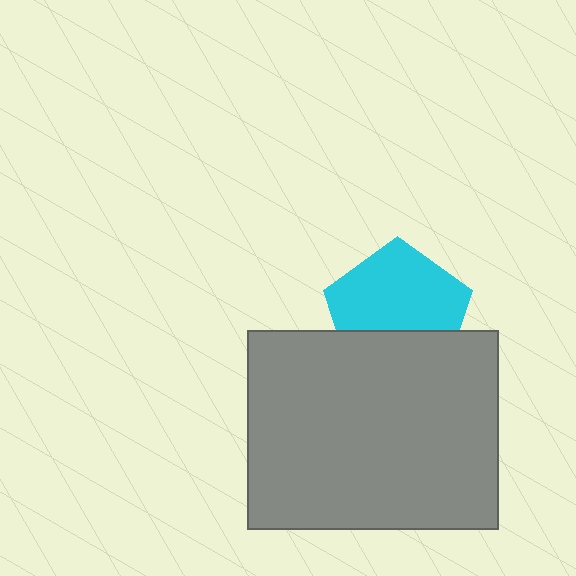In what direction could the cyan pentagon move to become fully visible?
The cyan pentagon could move up. That would shift it out from behind the gray rectangle entirely.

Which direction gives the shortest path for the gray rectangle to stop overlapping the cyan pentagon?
Moving down gives the shortest separation.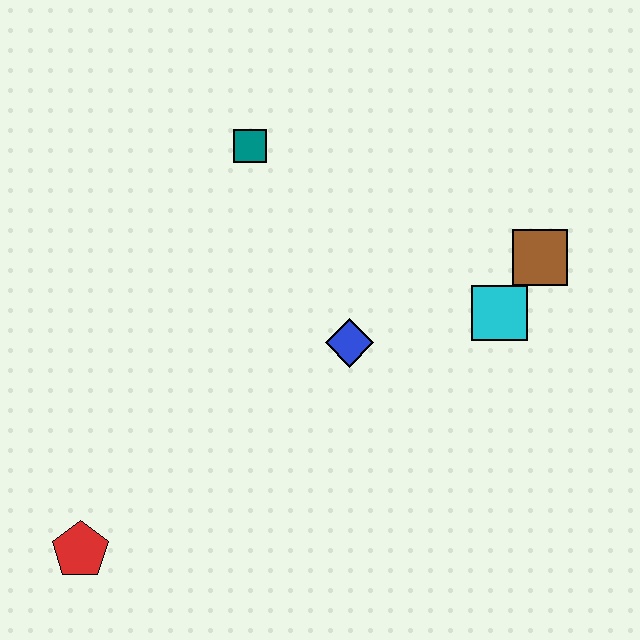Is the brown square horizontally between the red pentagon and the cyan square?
No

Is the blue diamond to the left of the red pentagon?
No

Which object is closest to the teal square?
The blue diamond is closest to the teal square.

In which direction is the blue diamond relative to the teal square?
The blue diamond is below the teal square.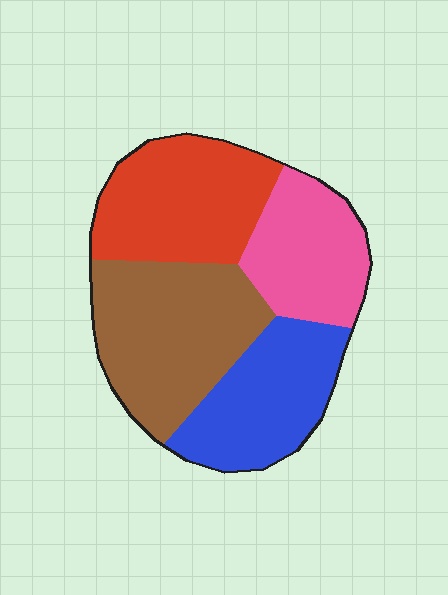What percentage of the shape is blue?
Blue takes up about one quarter (1/4) of the shape.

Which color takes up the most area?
Brown, at roughly 30%.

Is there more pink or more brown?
Brown.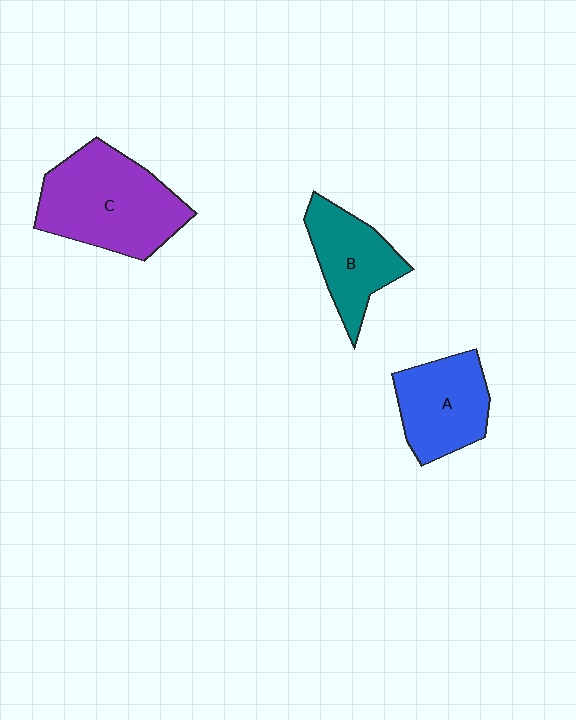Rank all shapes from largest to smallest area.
From largest to smallest: C (purple), A (blue), B (teal).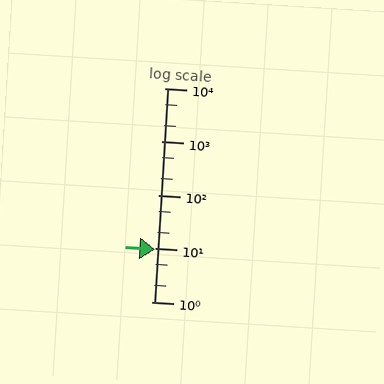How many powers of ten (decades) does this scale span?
The scale spans 4 decades, from 1 to 10000.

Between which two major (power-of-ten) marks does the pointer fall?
The pointer is between 1 and 10.